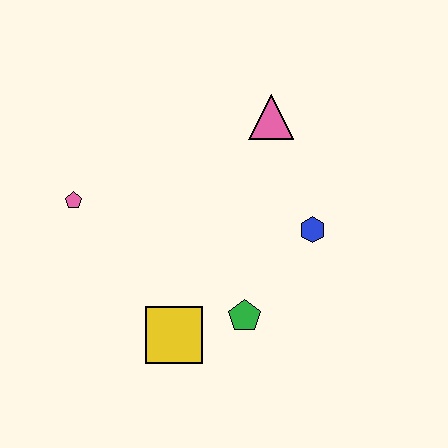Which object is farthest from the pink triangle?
The yellow square is farthest from the pink triangle.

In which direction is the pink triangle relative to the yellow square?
The pink triangle is above the yellow square.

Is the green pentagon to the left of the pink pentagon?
No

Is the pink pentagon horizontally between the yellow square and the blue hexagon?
No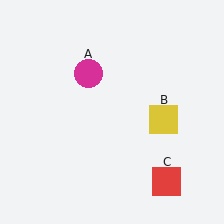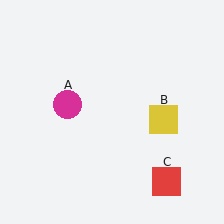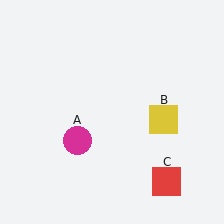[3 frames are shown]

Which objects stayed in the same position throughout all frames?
Yellow square (object B) and red square (object C) remained stationary.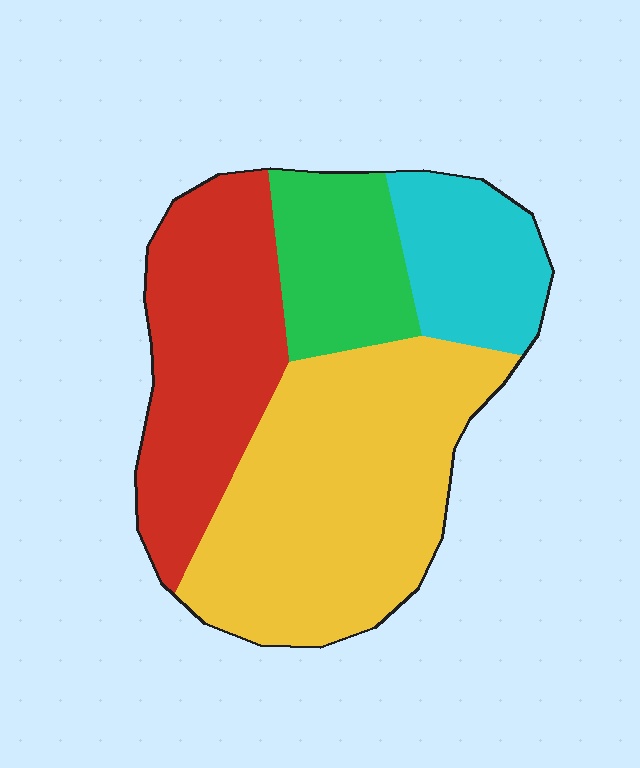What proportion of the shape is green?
Green takes up less than a quarter of the shape.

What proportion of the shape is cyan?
Cyan covers around 15% of the shape.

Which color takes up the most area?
Yellow, at roughly 40%.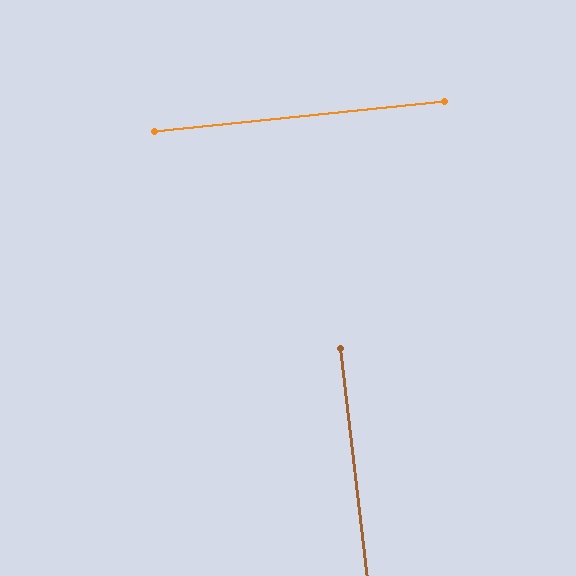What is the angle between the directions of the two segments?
Approximately 89 degrees.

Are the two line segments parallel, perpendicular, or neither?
Perpendicular — they meet at approximately 89°.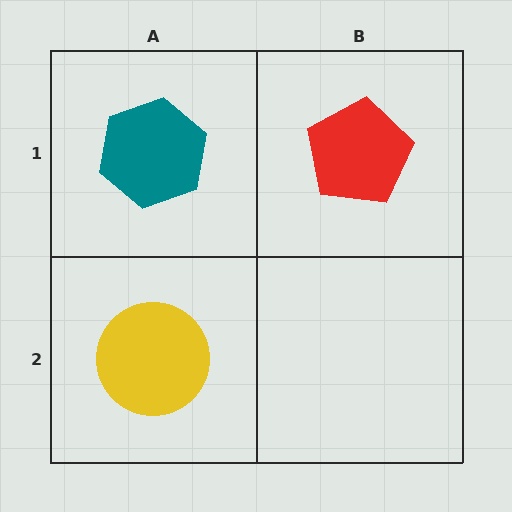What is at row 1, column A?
A teal hexagon.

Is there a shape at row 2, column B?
No, that cell is empty.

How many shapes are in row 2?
1 shape.